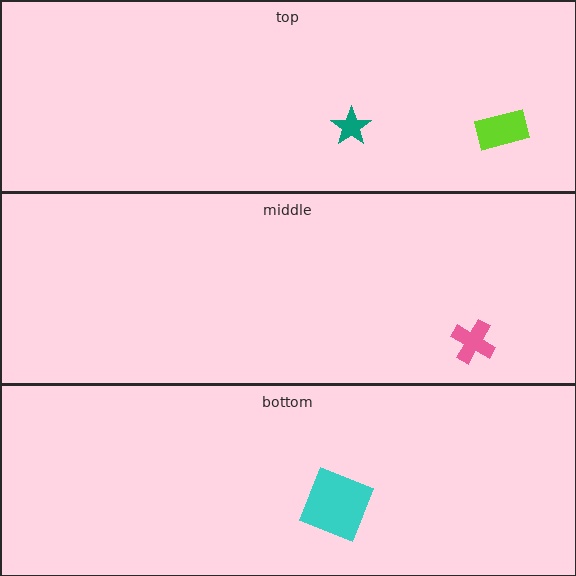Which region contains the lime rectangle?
The top region.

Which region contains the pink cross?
The middle region.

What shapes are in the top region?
The lime rectangle, the teal star.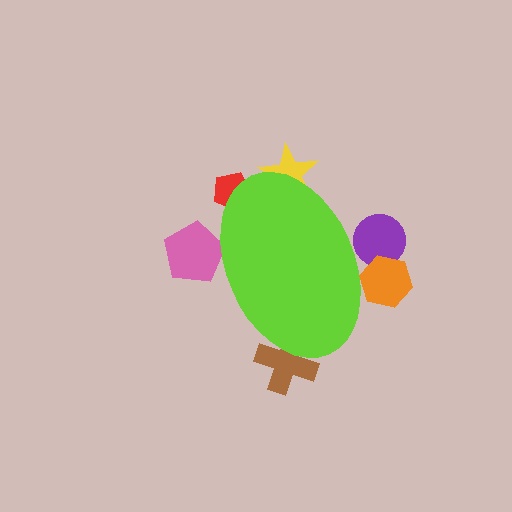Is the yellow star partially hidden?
Yes, the yellow star is partially hidden behind the lime ellipse.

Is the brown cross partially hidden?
Yes, the brown cross is partially hidden behind the lime ellipse.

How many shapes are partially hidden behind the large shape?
6 shapes are partially hidden.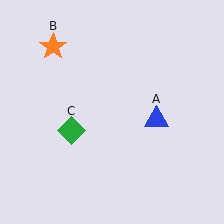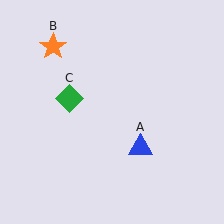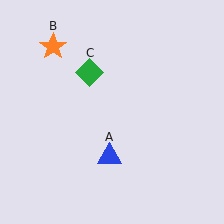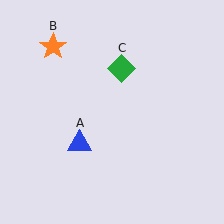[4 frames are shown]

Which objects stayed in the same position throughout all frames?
Orange star (object B) remained stationary.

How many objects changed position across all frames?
2 objects changed position: blue triangle (object A), green diamond (object C).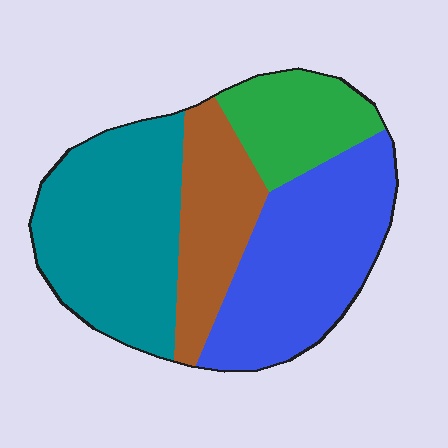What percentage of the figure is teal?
Teal covers roughly 35% of the figure.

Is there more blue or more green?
Blue.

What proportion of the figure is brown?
Brown covers 18% of the figure.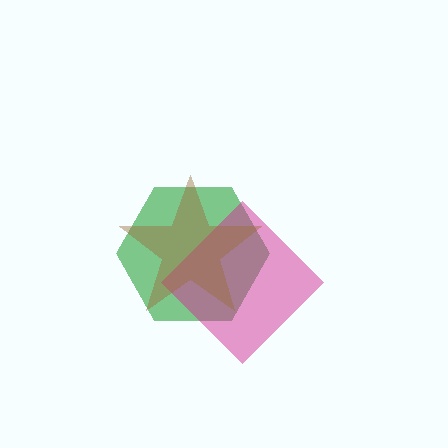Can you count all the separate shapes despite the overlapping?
Yes, there are 3 separate shapes.